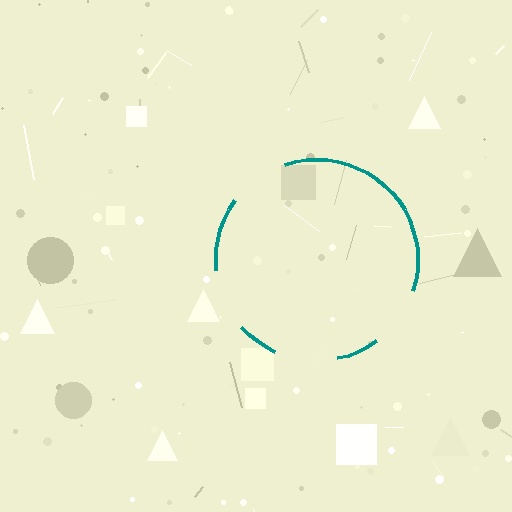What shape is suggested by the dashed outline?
The dashed outline suggests a circle.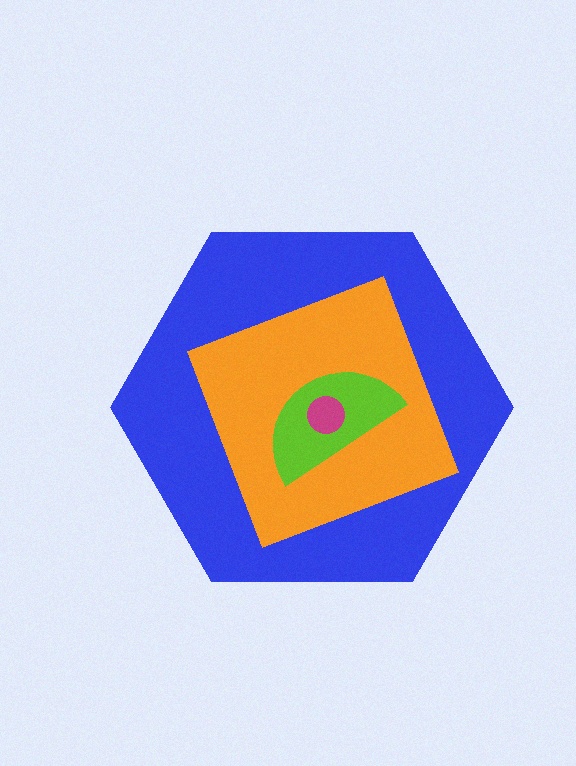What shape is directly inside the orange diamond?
The lime semicircle.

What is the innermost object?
The magenta circle.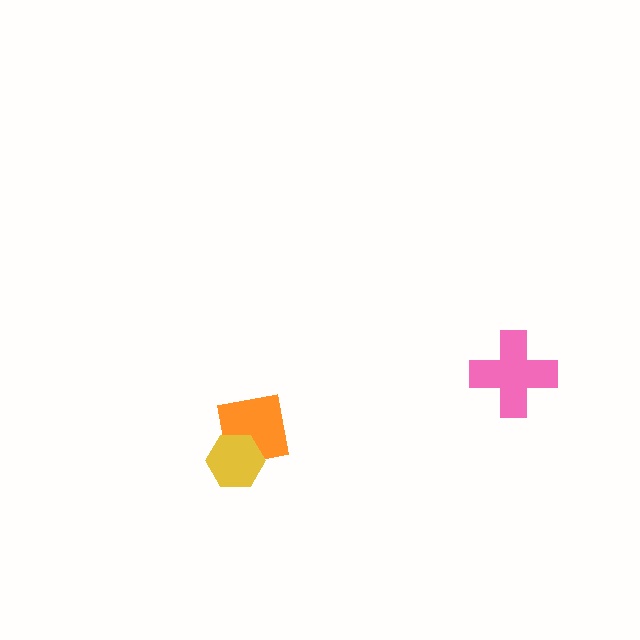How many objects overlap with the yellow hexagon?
1 object overlaps with the yellow hexagon.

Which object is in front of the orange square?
The yellow hexagon is in front of the orange square.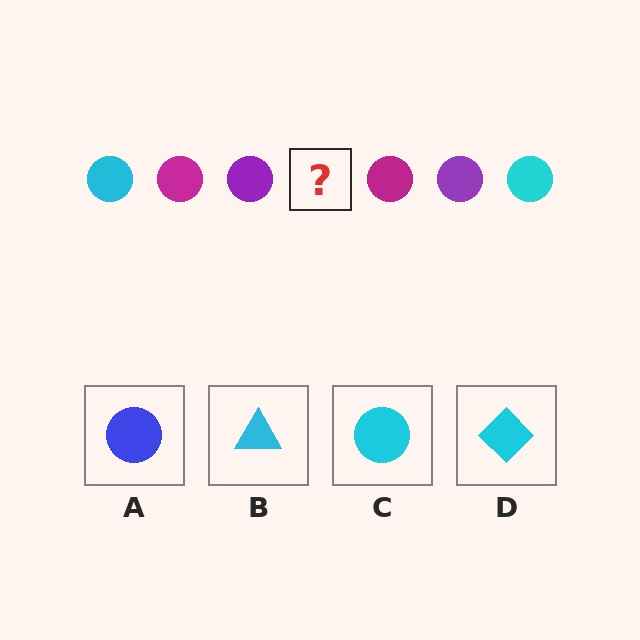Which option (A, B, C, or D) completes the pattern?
C.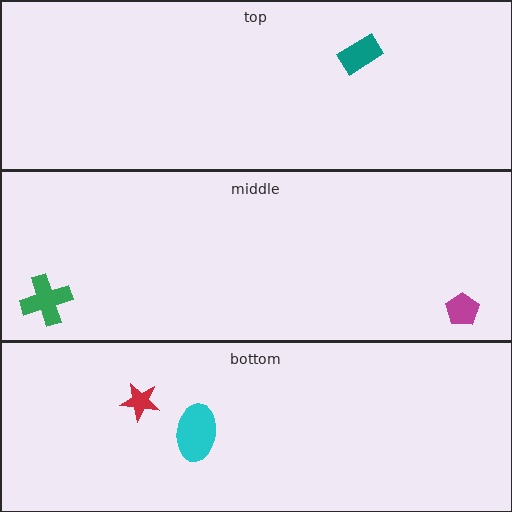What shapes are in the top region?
The teal rectangle.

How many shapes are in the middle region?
2.